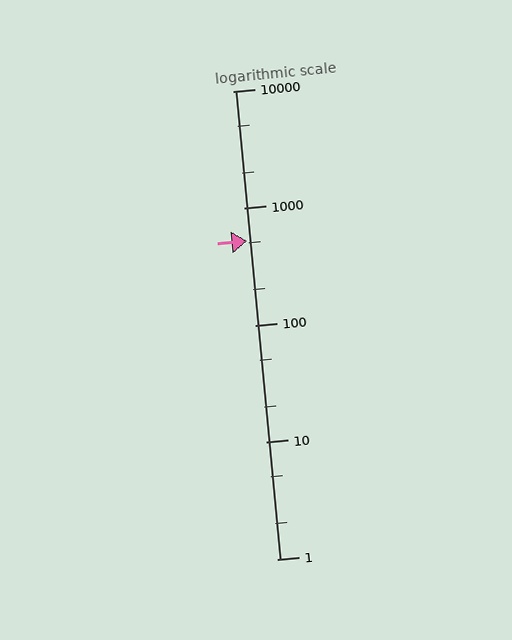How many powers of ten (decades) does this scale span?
The scale spans 4 decades, from 1 to 10000.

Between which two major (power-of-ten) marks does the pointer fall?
The pointer is between 100 and 1000.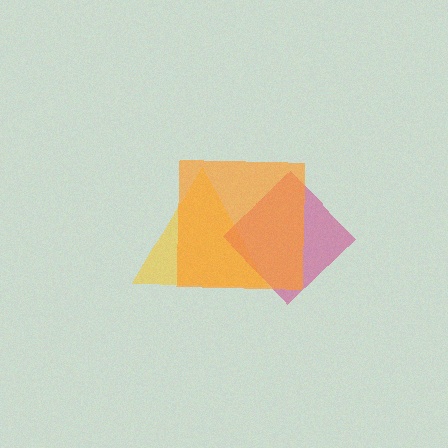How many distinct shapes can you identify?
There are 3 distinct shapes: a yellow triangle, a magenta diamond, an orange square.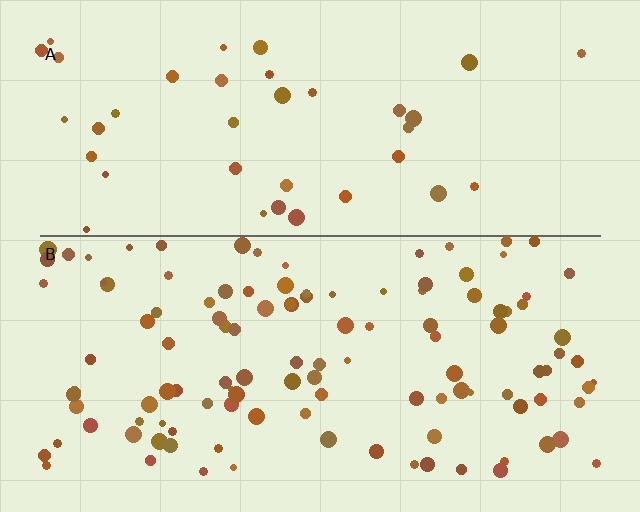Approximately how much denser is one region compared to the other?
Approximately 3.0× — region B over region A.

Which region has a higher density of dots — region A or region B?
B (the bottom).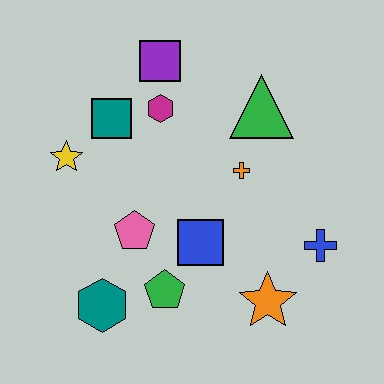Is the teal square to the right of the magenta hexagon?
No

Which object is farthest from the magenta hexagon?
The orange star is farthest from the magenta hexagon.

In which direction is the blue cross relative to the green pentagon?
The blue cross is to the right of the green pentagon.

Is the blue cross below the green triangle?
Yes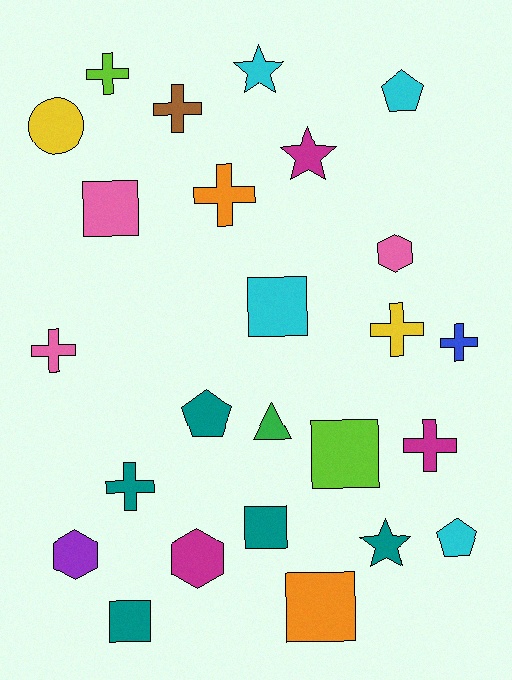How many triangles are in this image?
There is 1 triangle.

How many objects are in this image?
There are 25 objects.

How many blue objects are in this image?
There is 1 blue object.